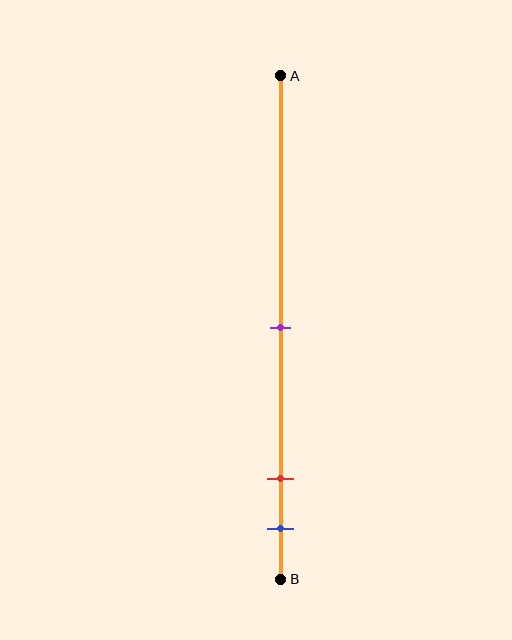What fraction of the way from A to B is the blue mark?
The blue mark is approximately 90% (0.9) of the way from A to B.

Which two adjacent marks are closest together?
The red and blue marks are the closest adjacent pair.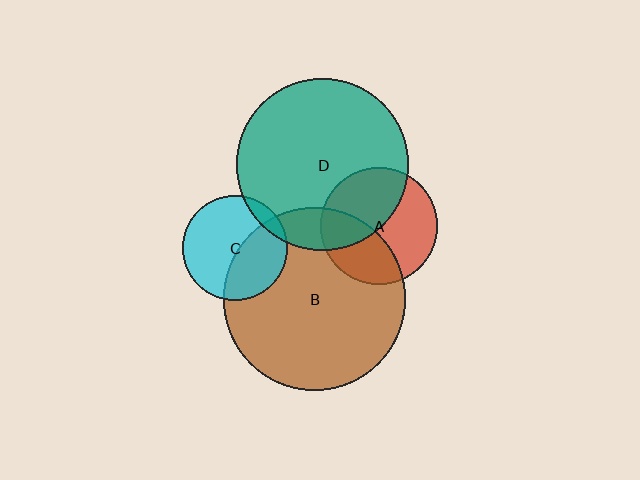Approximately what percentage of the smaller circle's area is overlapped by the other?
Approximately 40%.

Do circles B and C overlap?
Yes.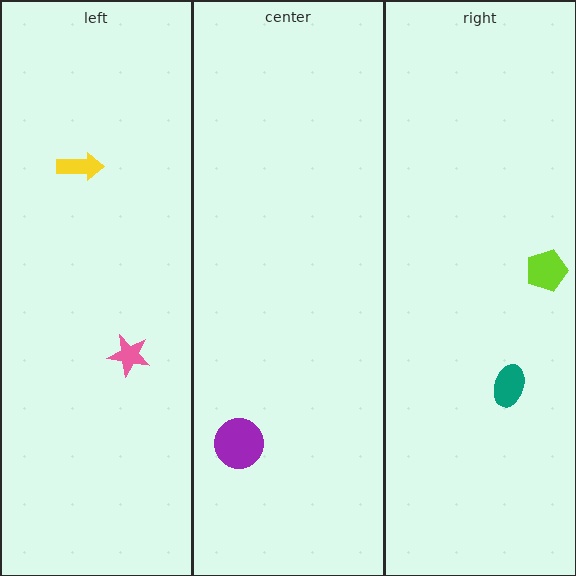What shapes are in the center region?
The purple circle.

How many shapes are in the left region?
2.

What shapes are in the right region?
The lime pentagon, the teal ellipse.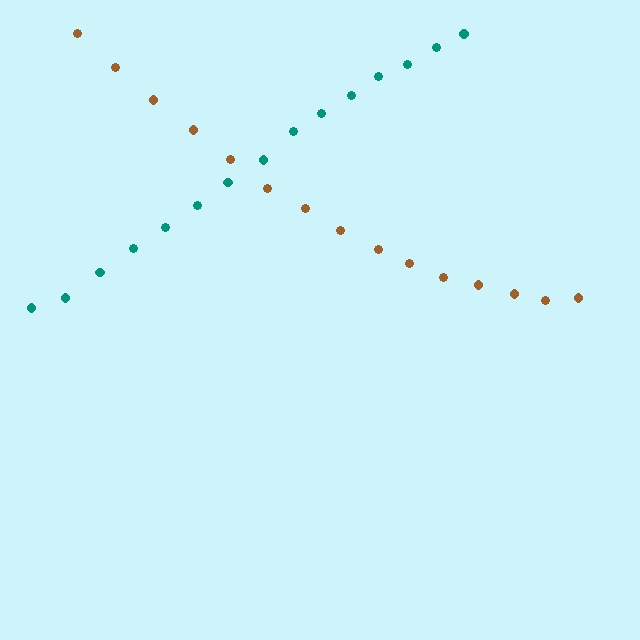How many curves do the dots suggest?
There are 2 distinct paths.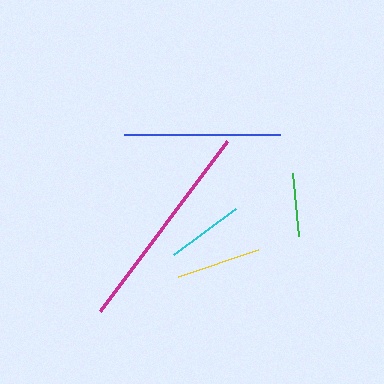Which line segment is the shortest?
The green line is the shortest at approximately 63 pixels.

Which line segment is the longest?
The magenta line is the longest at approximately 212 pixels.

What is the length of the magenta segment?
The magenta segment is approximately 212 pixels long.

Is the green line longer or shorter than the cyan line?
The cyan line is longer than the green line.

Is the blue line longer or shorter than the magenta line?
The magenta line is longer than the blue line.